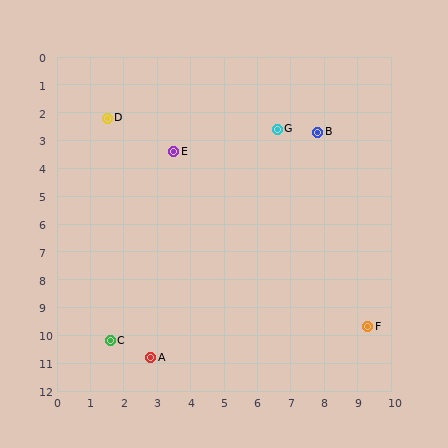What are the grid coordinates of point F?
Point F is at approximately (9.3, 9.7).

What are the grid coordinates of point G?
Point G is at approximately (6.6, 2.6).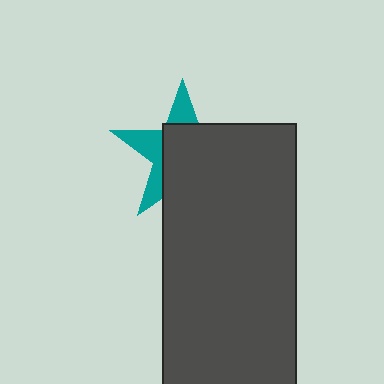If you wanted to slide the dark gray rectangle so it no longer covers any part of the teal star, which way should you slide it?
Slide it toward the lower-right — that is the most direct way to separate the two shapes.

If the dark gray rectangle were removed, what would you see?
You would see the complete teal star.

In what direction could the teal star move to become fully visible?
The teal star could move toward the upper-left. That would shift it out from behind the dark gray rectangle entirely.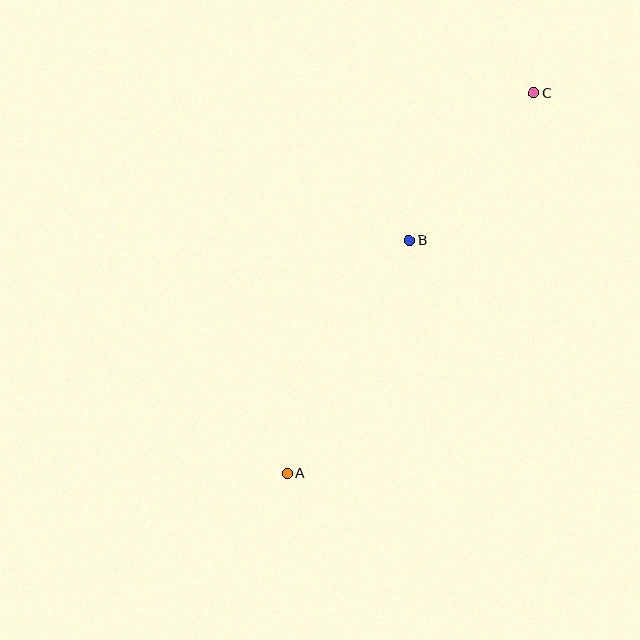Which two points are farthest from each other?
Points A and C are farthest from each other.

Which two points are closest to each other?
Points B and C are closest to each other.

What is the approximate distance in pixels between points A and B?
The distance between A and B is approximately 263 pixels.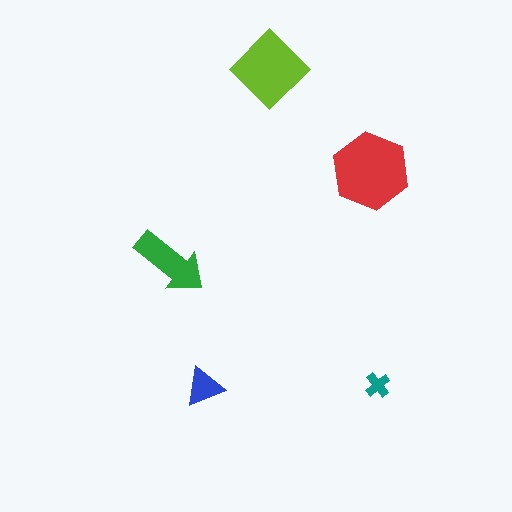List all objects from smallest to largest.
The teal cross, the blue triangle, the green arrow, the lime diamond, the red hexagon.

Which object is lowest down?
The blue triangle is bottommost.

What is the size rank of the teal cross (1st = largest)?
5th.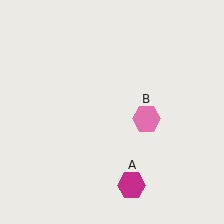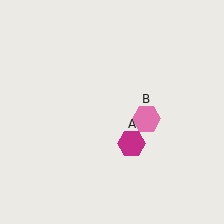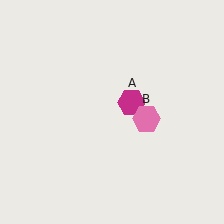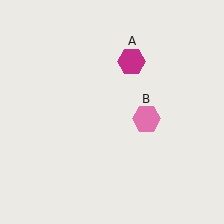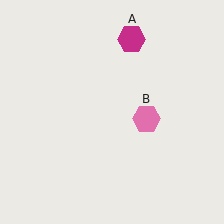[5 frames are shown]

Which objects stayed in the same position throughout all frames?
Pink hexagon (object B) remained stationary.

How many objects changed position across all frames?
1 object changed position: magenta hexagon (object A).